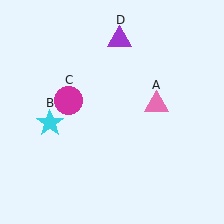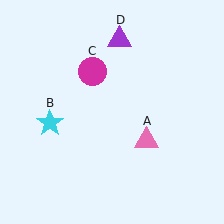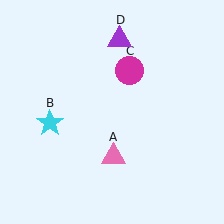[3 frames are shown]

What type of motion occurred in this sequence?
The pink triangle (object A), magenta circle (object C) rotated clockwise around the center of the scene.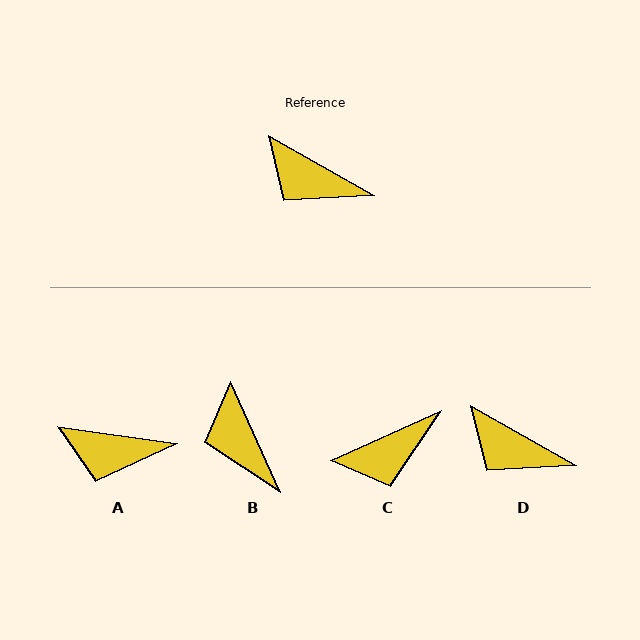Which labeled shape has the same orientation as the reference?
D.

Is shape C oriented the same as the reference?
No, it is off by about 53 degrees.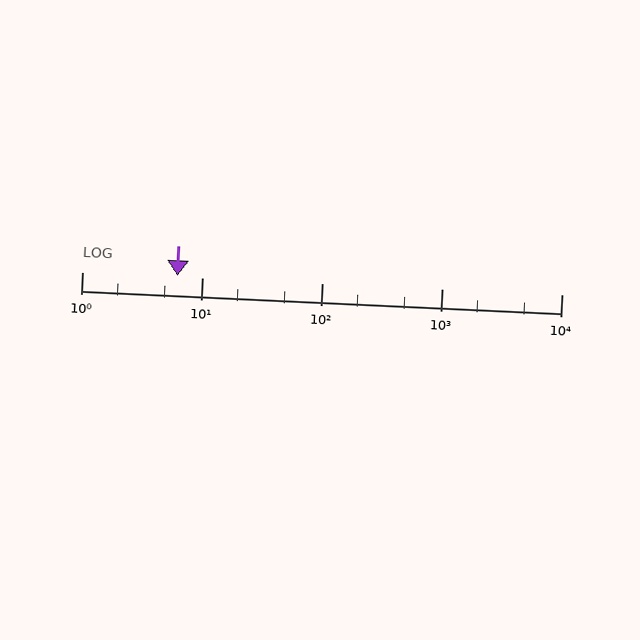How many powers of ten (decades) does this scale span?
The scale spans 4 decades, from 1 to 10000.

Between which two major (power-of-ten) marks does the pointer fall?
The pointer is between 1 and 10.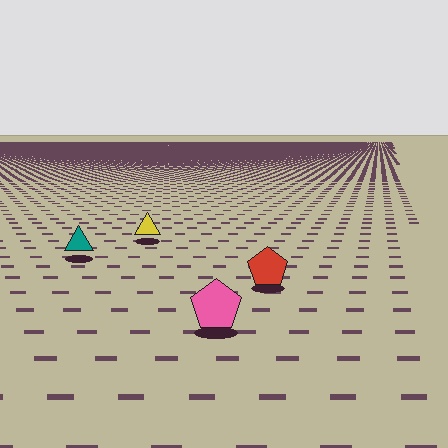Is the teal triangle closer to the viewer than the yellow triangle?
Yes. The teal triangle is closer — you can tell from the texture gradient: the ground texture is coarser near it.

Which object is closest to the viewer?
The pink pentagon is closest. The texture marks near it are larger and more spread out.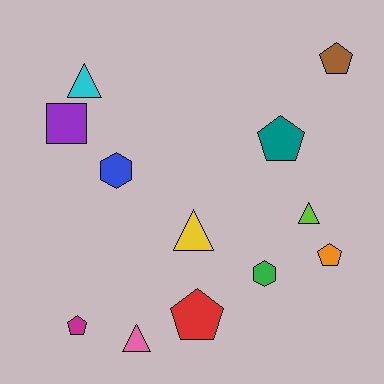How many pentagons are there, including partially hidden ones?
There are 5 pentagons.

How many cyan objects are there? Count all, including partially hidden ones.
There is 1 cyan object.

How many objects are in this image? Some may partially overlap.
There are 12 objects.